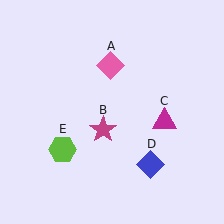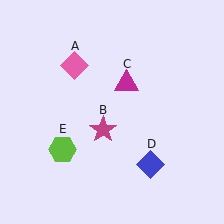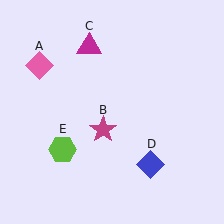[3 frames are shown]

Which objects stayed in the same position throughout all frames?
Magenta star (object B) and blue diamond (object D) and lime hexagon (object E) remained stationary.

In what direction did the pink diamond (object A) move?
The pink diamond (object A) moved left.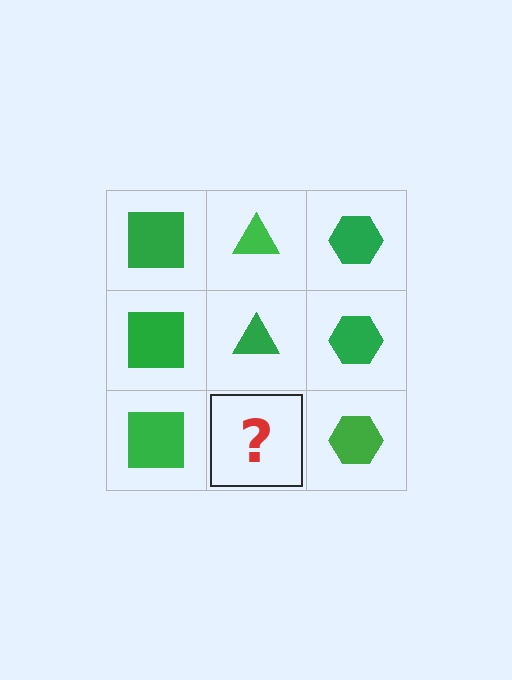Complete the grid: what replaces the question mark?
The question mark should be replaced with a green triangle.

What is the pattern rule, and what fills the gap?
The rule is that each column has a consistent shape. The gap should be filled with a green triangle.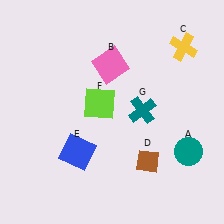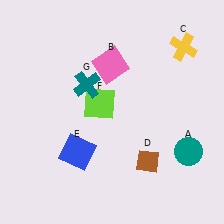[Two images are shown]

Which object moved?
The teal cross (G) moved left.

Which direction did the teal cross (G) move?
The teal cross (G) moved left.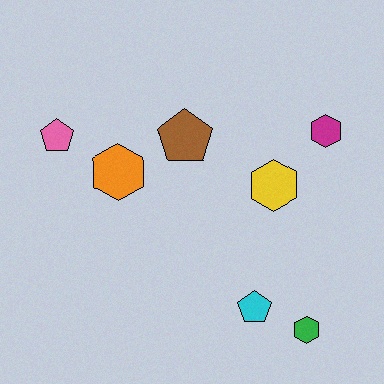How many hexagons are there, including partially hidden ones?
There are 4 hexagons.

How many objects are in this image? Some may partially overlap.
There are 7 objects.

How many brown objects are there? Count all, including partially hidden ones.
There is 1 brown object.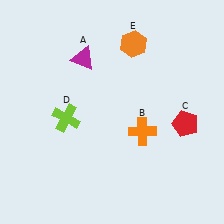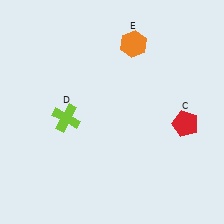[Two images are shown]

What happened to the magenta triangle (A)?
The magenta triangle (A) was removed in Image 2. It was in the top-left area of Image 1.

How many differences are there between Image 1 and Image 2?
There are 2 differences between the two images.